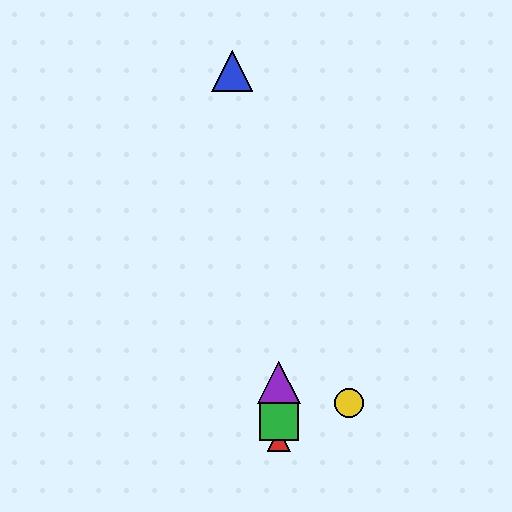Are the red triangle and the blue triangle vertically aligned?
No, the red triangle is at x≈279 and the blue triangle is at x≈232.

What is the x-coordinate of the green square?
The green square is at x≈279.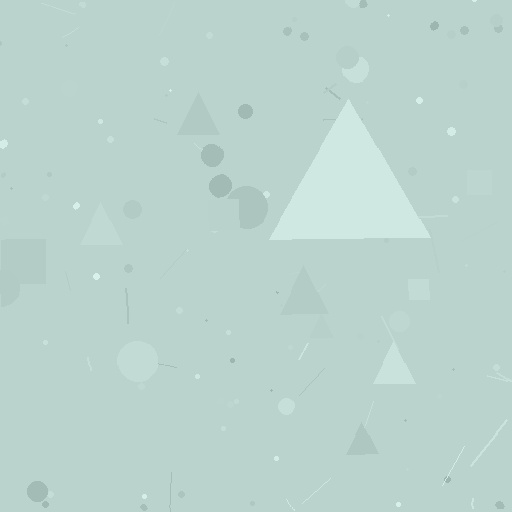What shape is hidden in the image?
A triangle is hidden in the image.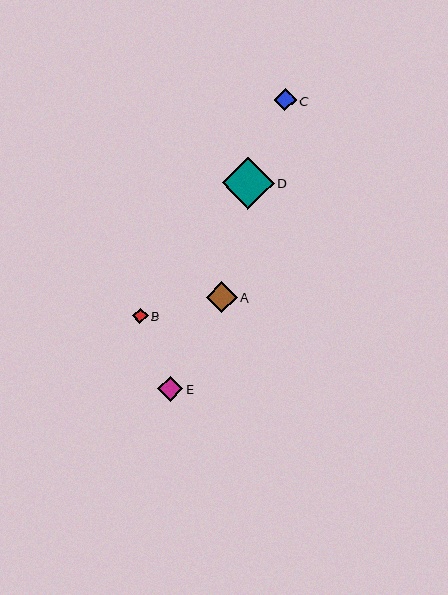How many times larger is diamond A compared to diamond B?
Diamond A is approximately 2.0 times the size of diamond B.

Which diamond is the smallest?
Diamond B is the smallest with a size of approximately 15 pixels.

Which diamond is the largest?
Diamond D is the largest with a size of approximately 52 pixels.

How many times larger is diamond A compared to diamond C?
Diamond A is approximately 1.4 times the size of diamond C.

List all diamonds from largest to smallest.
From largest to smallest: D, A, E, C, B.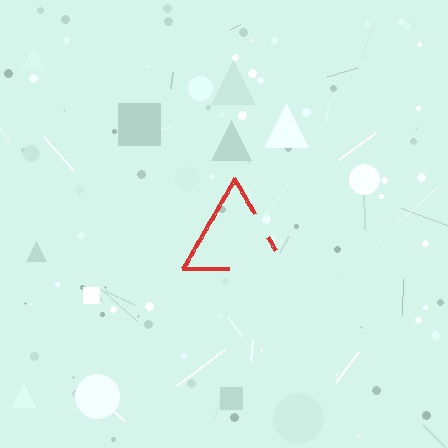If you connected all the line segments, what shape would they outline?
They would outline a triangle.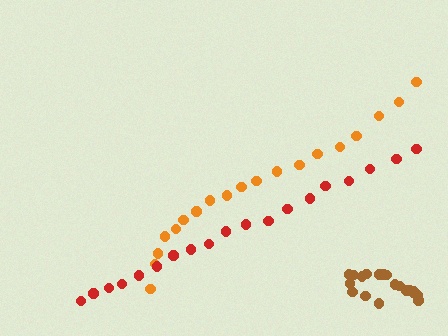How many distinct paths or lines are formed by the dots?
There are 3 distinct paths.